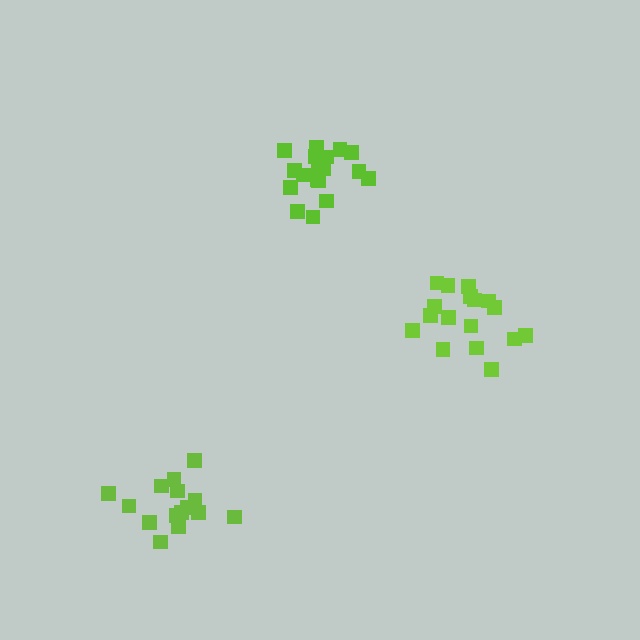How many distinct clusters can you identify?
There are 3 distinct clusters.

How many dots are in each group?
Group 1: 15 dots, Group 2: 18 dots, Group 3: 17 dots (50 total).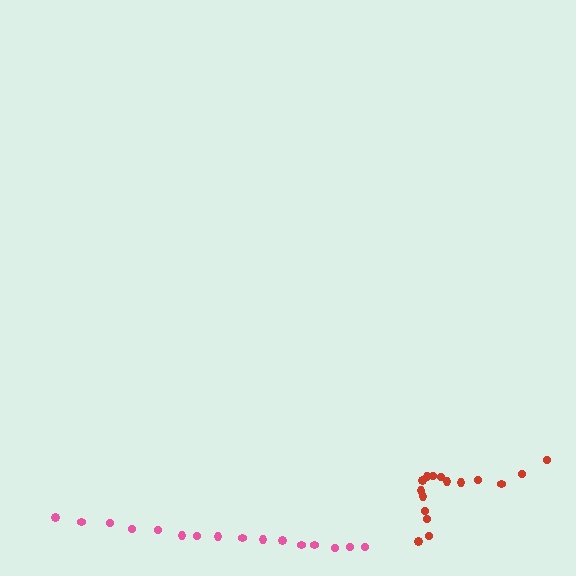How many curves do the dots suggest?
There are 2 distinct paths.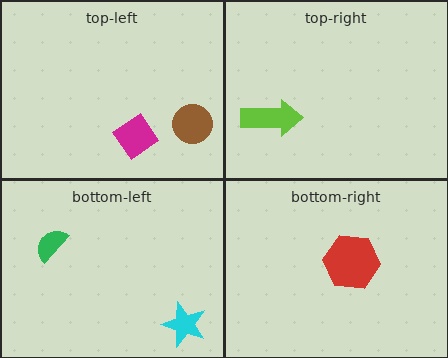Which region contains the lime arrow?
The top-right region.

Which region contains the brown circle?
The top-left region.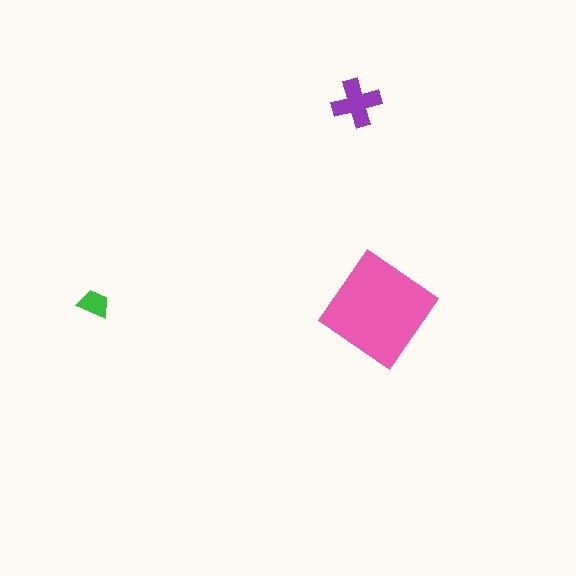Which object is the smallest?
The green trapezoid.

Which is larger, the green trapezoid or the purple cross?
The purple cross.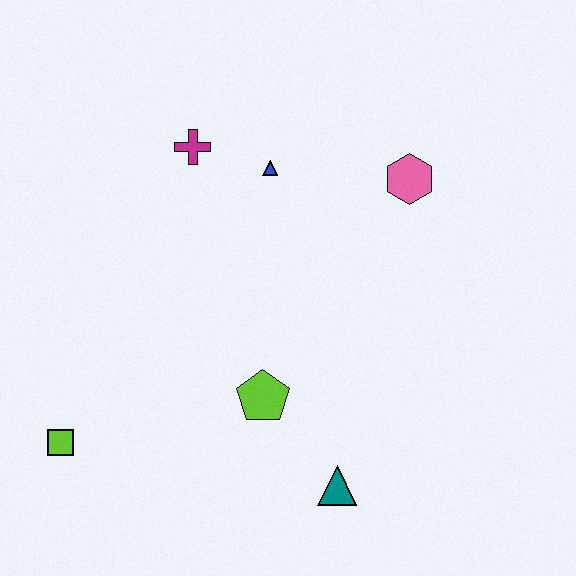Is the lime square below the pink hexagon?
Yes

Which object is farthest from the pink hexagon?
The lime square is farthest from the pink hexagon.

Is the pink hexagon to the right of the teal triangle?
Yes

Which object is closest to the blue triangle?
The magenta cross is closest to the blue triangle.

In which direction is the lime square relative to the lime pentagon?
The lime square is to the left of the lime pentagon.